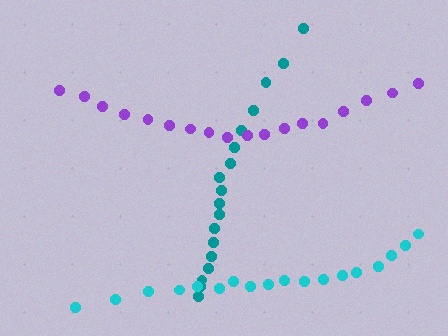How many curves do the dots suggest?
There are 3 distinct paths.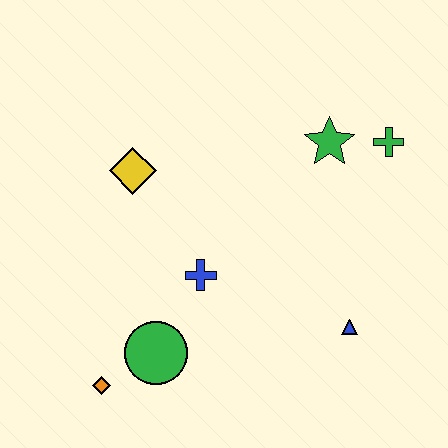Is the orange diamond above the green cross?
No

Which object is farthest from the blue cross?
The green cross is farthest from the blue cross.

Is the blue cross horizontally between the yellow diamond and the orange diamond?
No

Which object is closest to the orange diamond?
The green circle is closest to the orange diamond.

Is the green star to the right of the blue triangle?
No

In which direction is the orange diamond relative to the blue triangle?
The orange diamond is to the left of the blue triangle.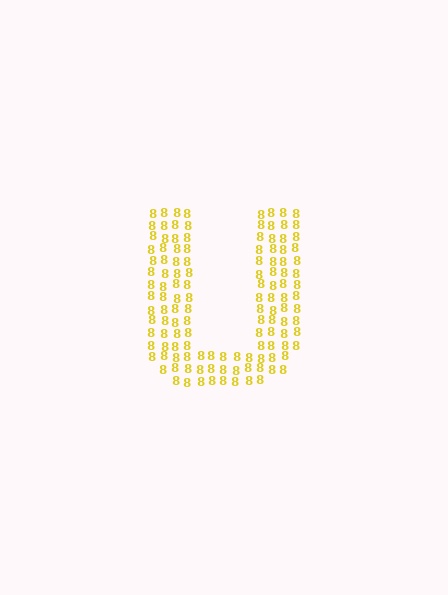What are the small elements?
The small elements are digit 8's.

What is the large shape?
The large shape is the letter U.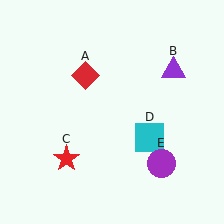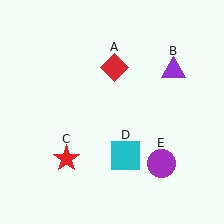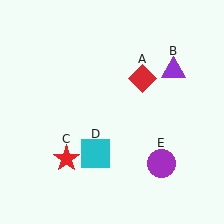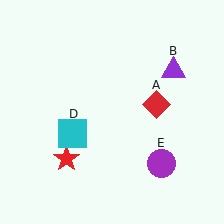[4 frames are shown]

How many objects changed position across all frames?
2 objects changed position: red diamond (object A), cyan square (object D).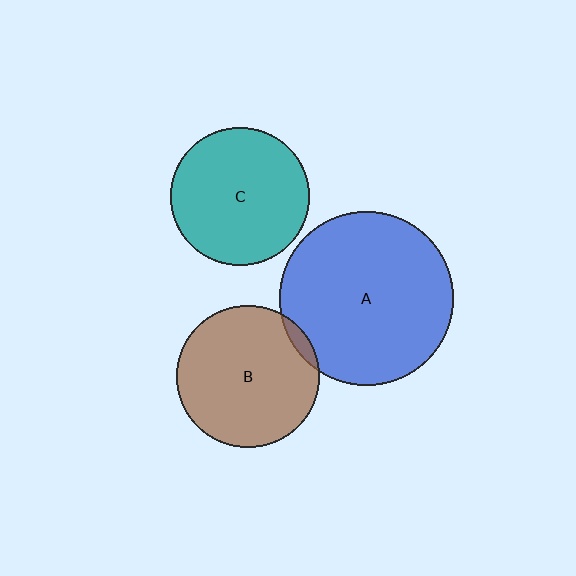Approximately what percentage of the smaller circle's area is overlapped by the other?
Approximately 5%.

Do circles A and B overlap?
Yes.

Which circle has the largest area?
Circle A (blue).